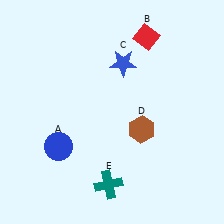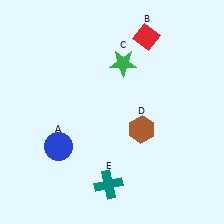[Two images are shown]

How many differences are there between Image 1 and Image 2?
There is 1 difference between the two images.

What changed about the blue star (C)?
In Image 1, C is blue. In Image 2, it changed to green.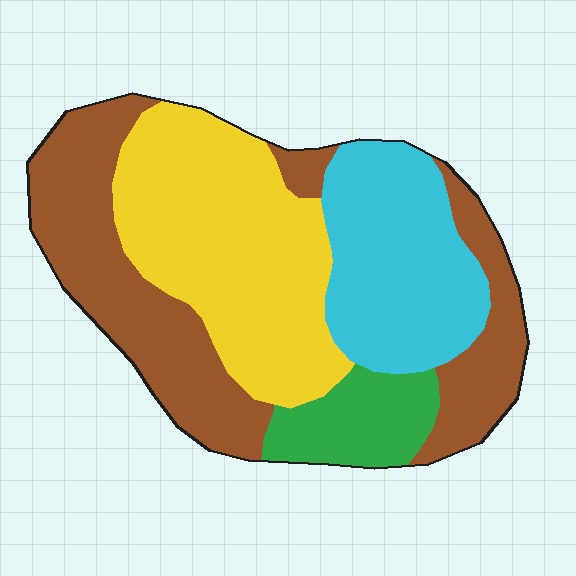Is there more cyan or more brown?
Brown.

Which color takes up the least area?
Green, at roughly 10%.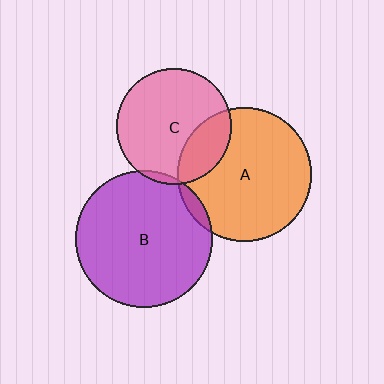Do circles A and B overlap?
Yes.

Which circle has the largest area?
Circle B (purple).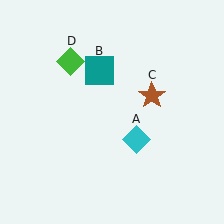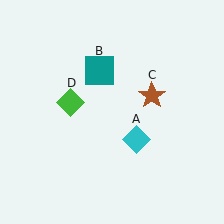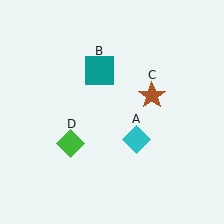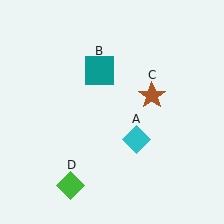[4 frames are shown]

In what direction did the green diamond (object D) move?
The green diamond (object D) moved down.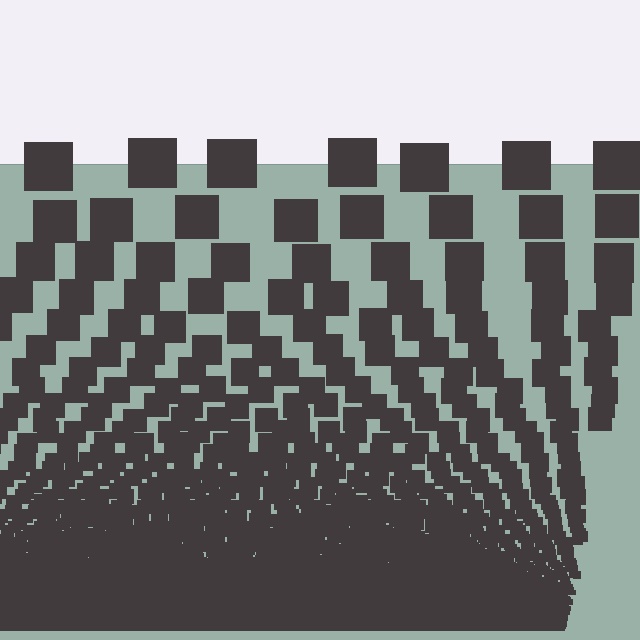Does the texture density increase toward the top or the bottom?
Density increases toward the bottom.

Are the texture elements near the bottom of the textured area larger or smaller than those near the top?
Smaller. The gradient is inverted — elements near the bottom are smaller and denser.